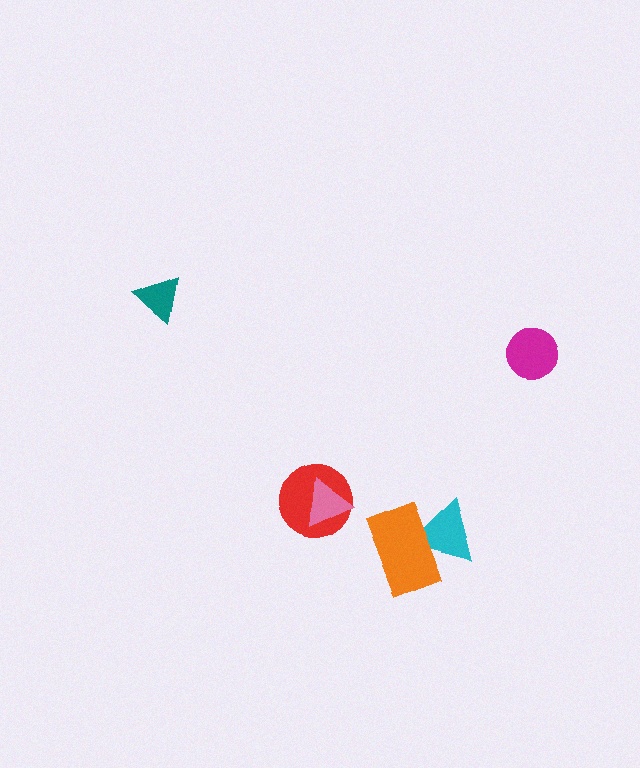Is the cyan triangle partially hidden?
Yes, it is partially covered by another shape.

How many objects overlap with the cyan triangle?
1 object overlaps with the cyan triangle.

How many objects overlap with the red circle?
1 object overlaps with the red circle.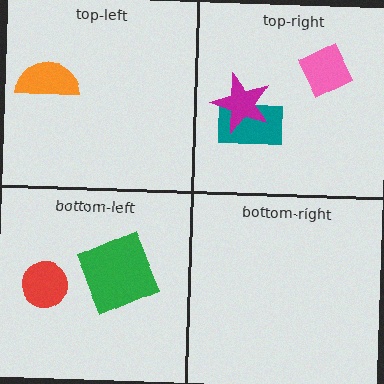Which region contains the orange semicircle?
The top-left region.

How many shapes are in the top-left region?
1.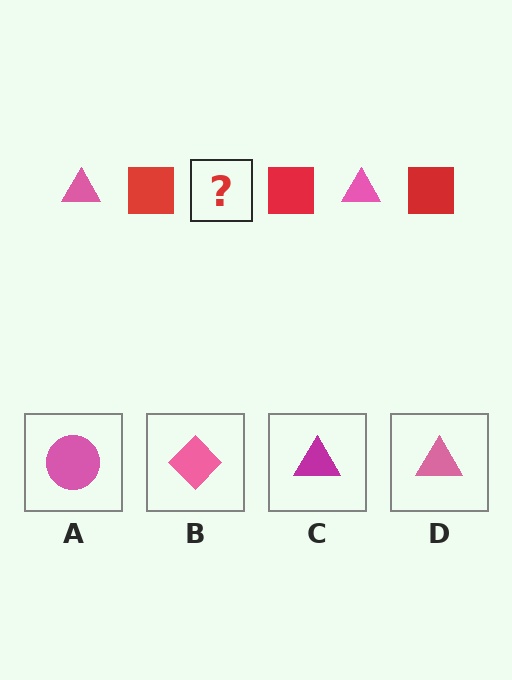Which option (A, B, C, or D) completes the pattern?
D.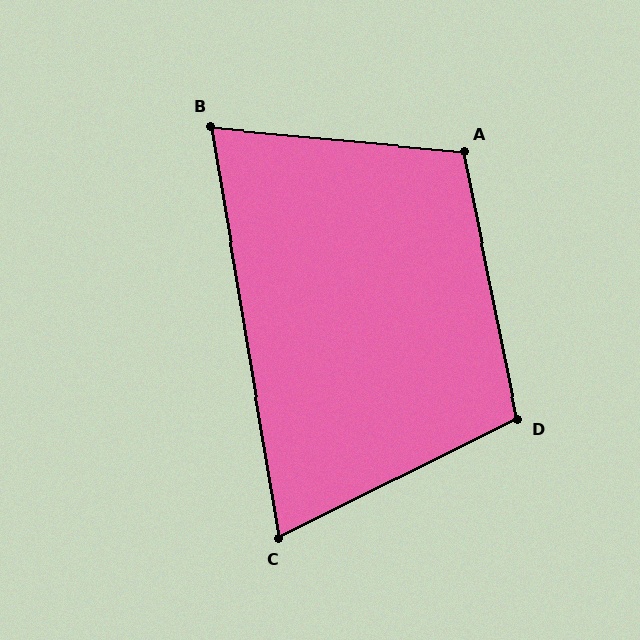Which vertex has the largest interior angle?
A, at approximately 107 degrees.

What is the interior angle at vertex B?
Approximately 75 degrees (acute).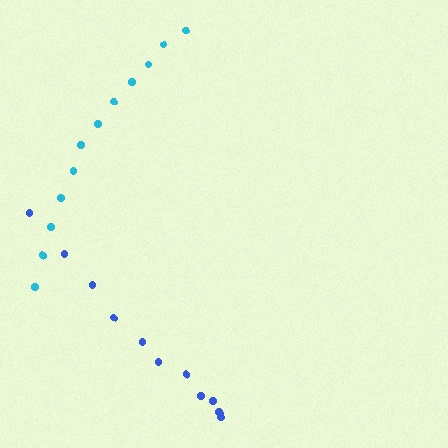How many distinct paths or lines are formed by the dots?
There are 2 distinct paths.